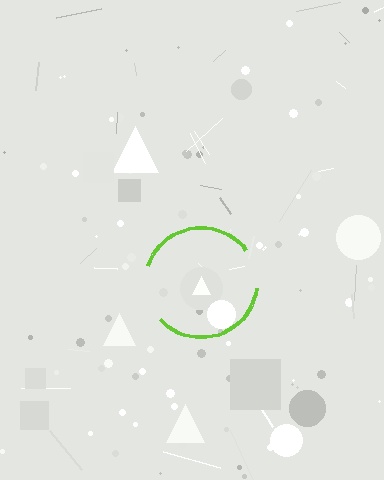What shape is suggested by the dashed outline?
The dashed outline suggests a circle.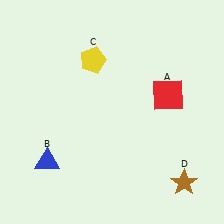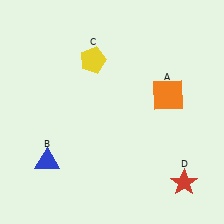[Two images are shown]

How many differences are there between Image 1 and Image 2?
There are 2 differences between the two images.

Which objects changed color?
A changed from red to orange. D changed from brown to red.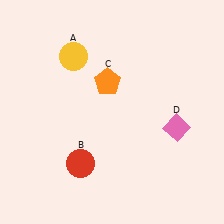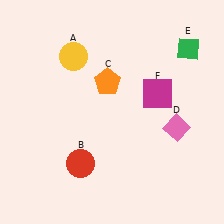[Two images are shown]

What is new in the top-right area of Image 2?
A magenta square (F) was added in the top-right area of Image 2.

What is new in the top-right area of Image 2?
A green diamond (E) was added in the top-right area of Image 2.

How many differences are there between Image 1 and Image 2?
There are 2 differences between the two images.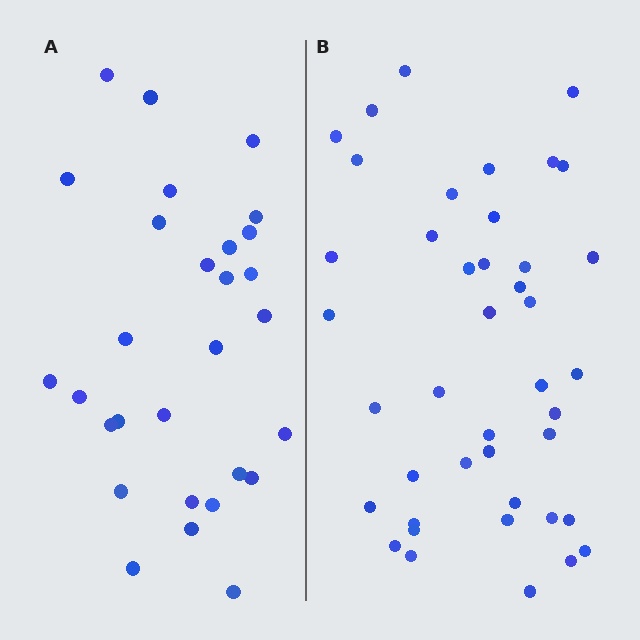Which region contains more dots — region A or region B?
Region B (the right region) has more dots.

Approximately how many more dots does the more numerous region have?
Region B has approximately 15 more dots than region A.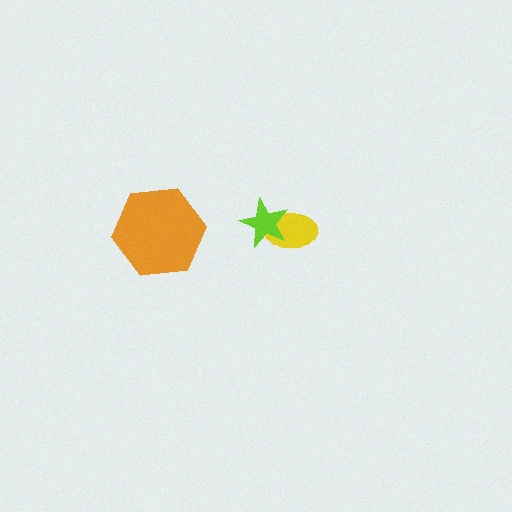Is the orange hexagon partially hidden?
No, no other shape covers it.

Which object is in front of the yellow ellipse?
The lime star is in front of the yellow ellipse.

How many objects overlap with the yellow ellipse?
1 object overlaps with the yellow ellipse.